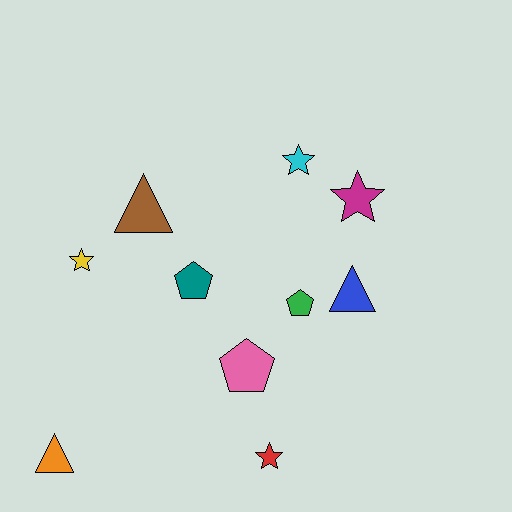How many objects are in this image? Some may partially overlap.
There are 10 objects.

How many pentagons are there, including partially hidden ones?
There are 3 pentagons.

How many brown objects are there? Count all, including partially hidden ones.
There is 1 brown object.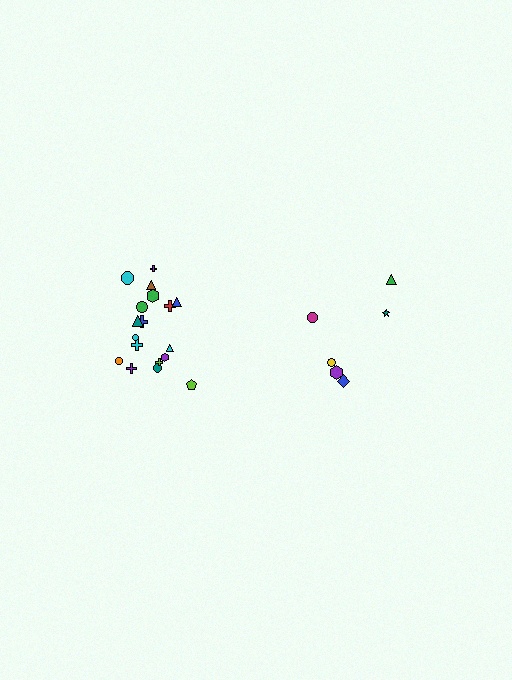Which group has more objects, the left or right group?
The left group.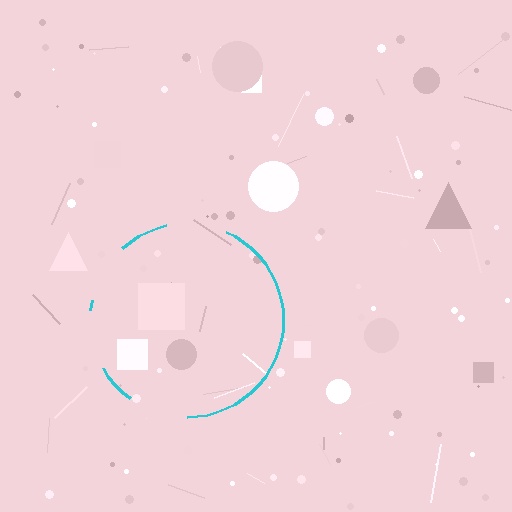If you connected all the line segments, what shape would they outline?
They would outline a circle.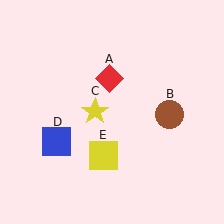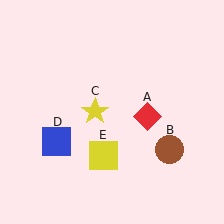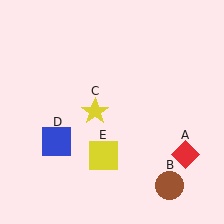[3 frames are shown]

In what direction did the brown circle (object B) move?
The brown circle (object B) moved down.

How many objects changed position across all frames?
2 objects changed position: red diamond (object A), brown circle (object B).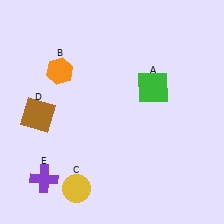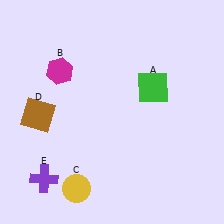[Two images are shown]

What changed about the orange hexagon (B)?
In Image 1, B is orange. In Image 2, it changed to magenta.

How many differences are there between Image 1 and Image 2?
There is 1 difference between the two images.